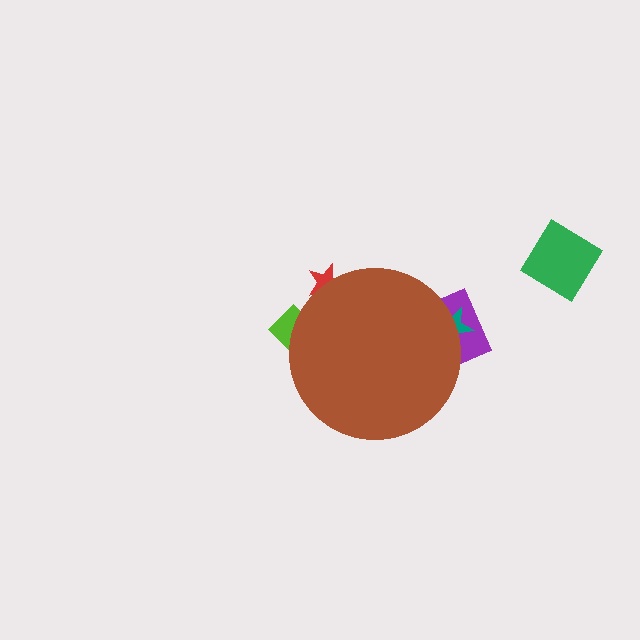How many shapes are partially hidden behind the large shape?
4 shapes are partially hidden.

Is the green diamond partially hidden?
No, the green diamond is fully visible.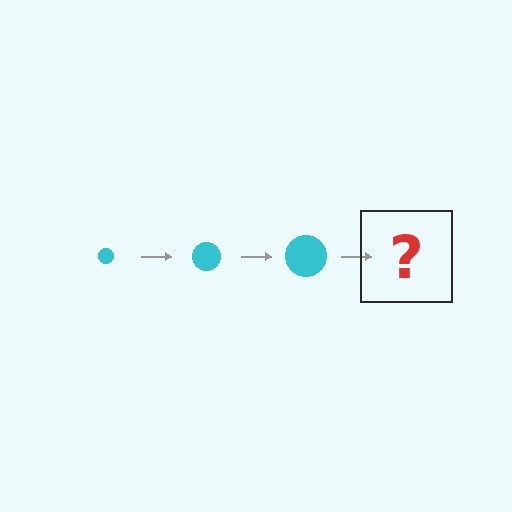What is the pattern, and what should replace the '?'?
The pattern is that the circle gets progressively larger each step. The '?' should be a cyan circle, larger than the previous one.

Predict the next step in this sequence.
The next step is a cyan circle, larger than the previous one.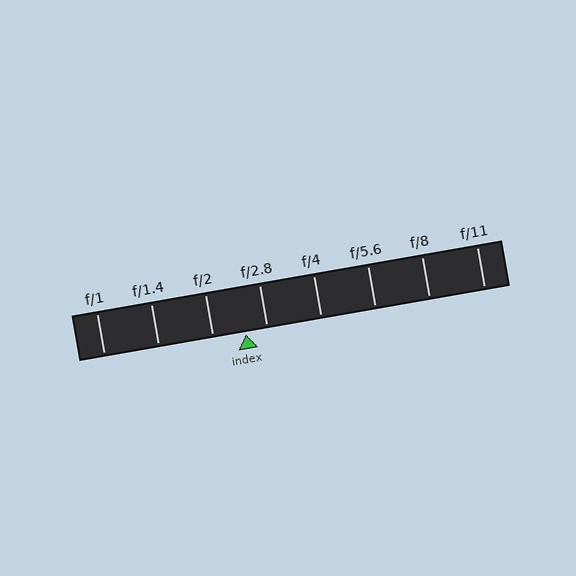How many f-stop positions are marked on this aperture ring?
There are 8 f-stop positions marked.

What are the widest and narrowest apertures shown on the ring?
The widest aperture shown is f/1 and the narrowest is f/11.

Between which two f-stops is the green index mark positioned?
The index mark is between f/2 and f/2.8.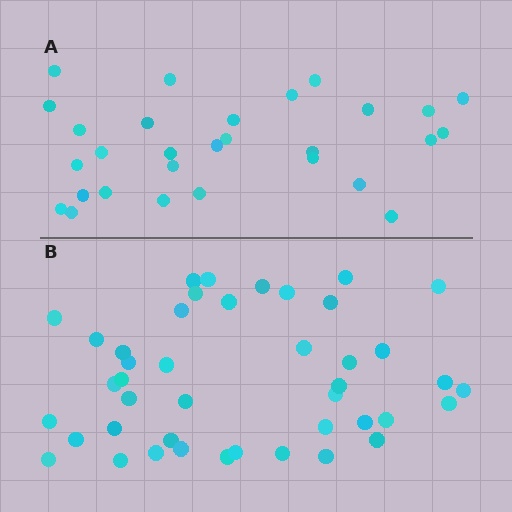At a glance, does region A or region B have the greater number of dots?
Region B (the bottom region) has more dots.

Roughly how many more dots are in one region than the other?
Region B has approximately 15 more dots than region A.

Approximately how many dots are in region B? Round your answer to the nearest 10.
About 40 dots. (The exact count is 43, which rounds to 40.)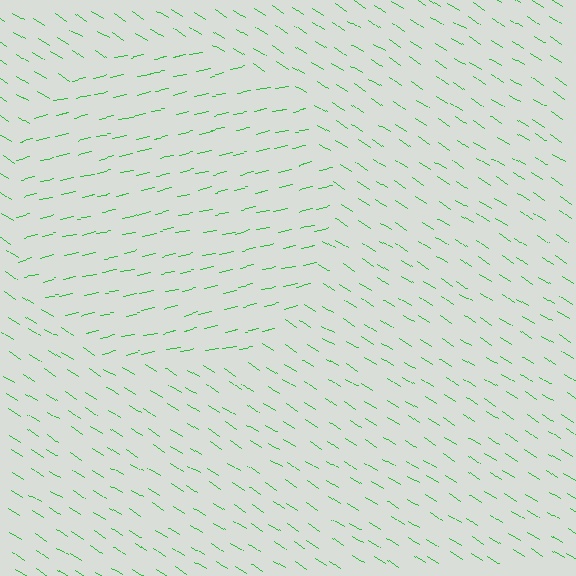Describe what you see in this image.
The image is filled with small green line segments. A circle region in the image has lines oriented differently from the surrounding lines, creating a visible texture boundary.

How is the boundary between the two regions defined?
The boundary is defined purely by a change in line orientation (approximately 45 degrees difference). All lines are the same color and thickness.